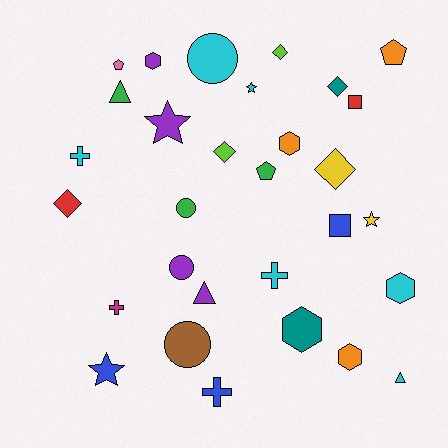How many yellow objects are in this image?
There are 2 yellow objects.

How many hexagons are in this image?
There are 5 hexagons.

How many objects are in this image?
There are 30 objects.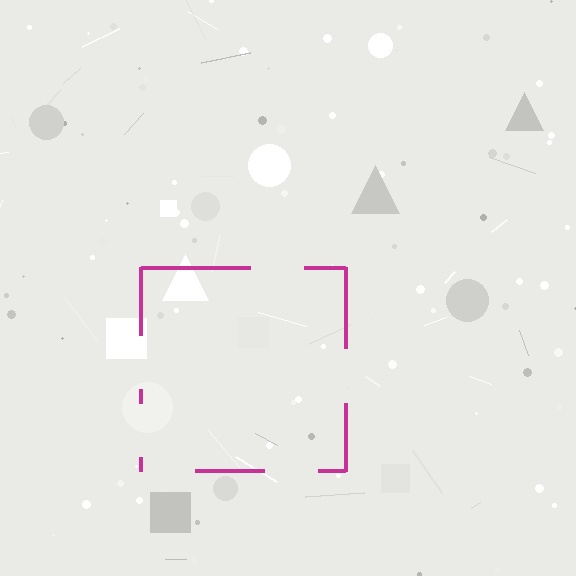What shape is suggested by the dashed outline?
The dashed outline suggests a square.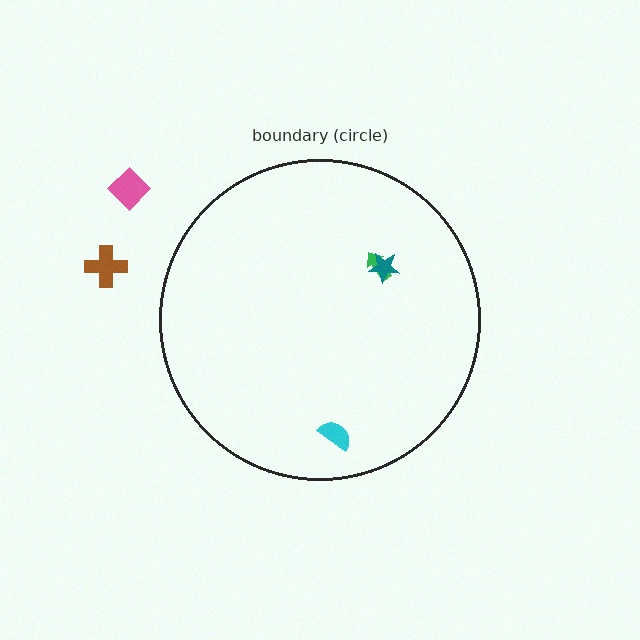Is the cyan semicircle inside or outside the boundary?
Inside.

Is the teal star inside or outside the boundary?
Inside.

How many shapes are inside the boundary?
3 inside, 2 outside.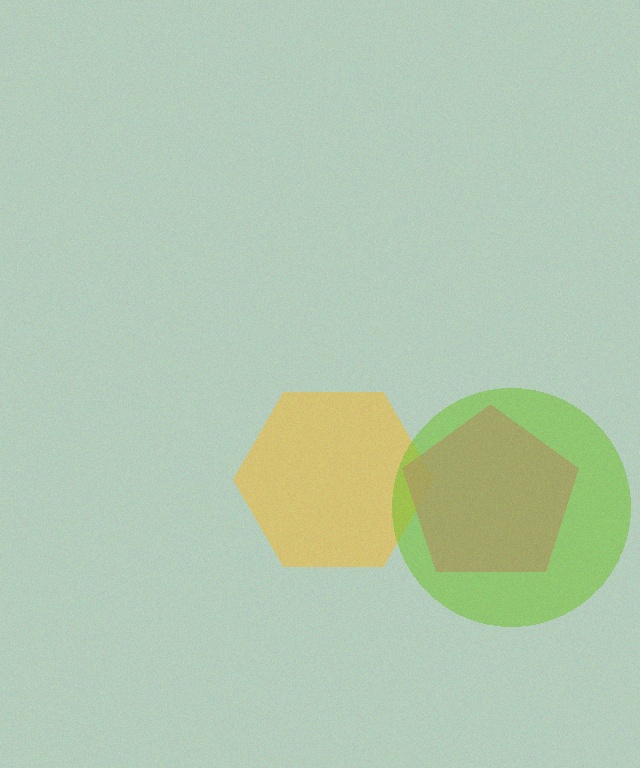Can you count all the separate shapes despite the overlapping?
Yes, there are 3 separate shapes.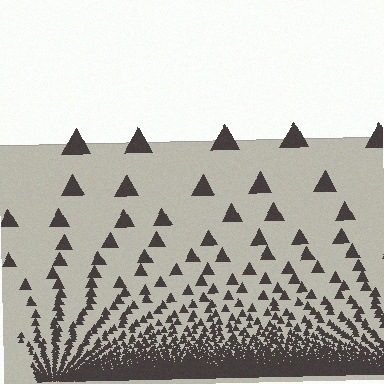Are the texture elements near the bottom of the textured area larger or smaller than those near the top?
Smaller. The gradient is inverted — elements near the bottom are smaller and denser.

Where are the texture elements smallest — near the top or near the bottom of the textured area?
Near the bottom.